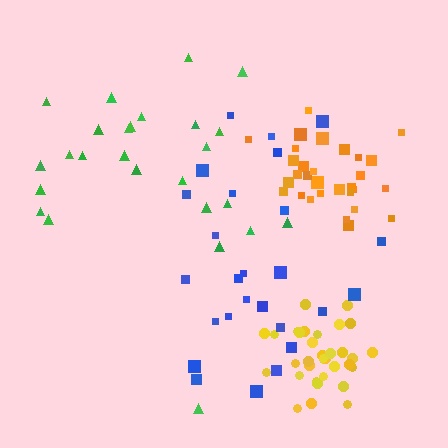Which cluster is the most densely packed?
Yellow.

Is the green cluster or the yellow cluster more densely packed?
Yellow.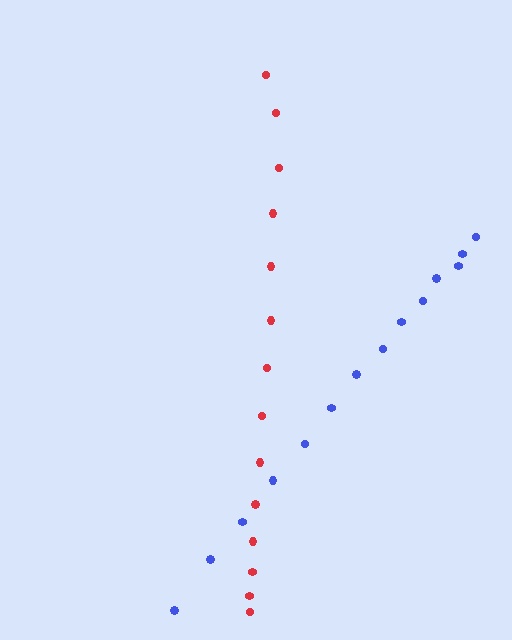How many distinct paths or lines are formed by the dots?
There are 2 distinct paths.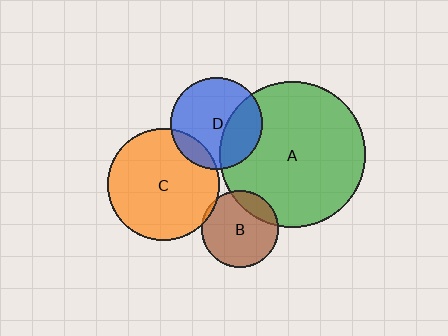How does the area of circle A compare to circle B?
Approximately 3.6 times.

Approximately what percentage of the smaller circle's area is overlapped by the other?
Approximately 5%.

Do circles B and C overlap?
Yes.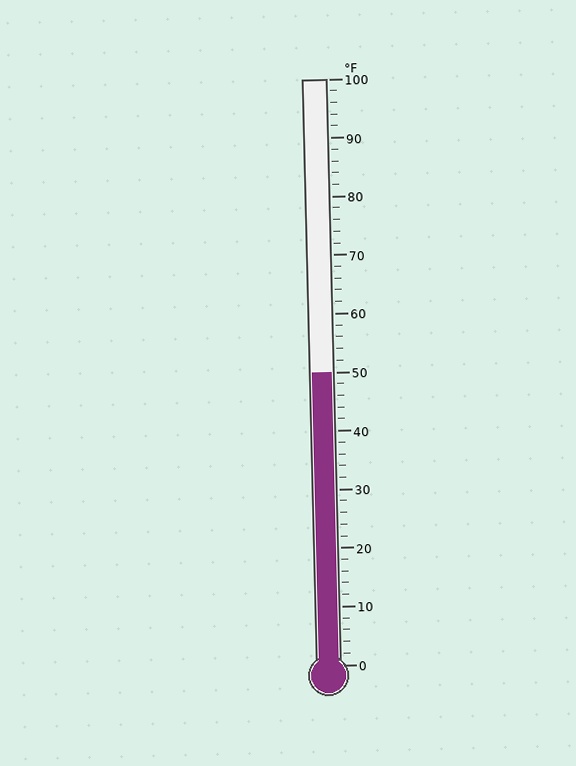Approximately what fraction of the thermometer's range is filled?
The thermometer is filled to approximately 50% of its range.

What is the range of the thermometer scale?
The thermometer scale ranges from 0°F to 100°F.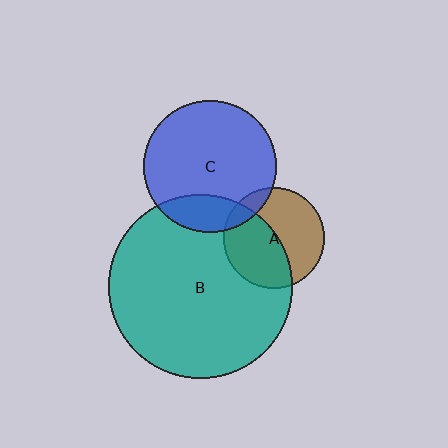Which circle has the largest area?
Circle B (teal).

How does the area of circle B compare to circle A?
Approximately 3.3 times.